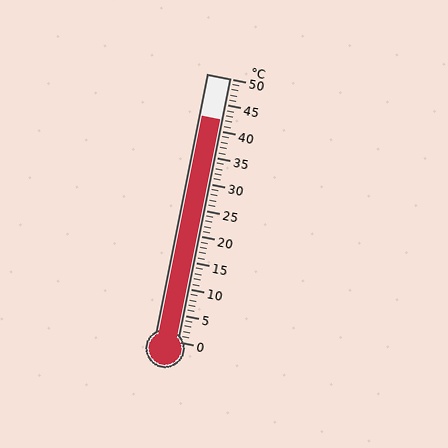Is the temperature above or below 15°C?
The temperature is above 15°C.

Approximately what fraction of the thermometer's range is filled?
The thermometer is filled to approximately 85% of its range.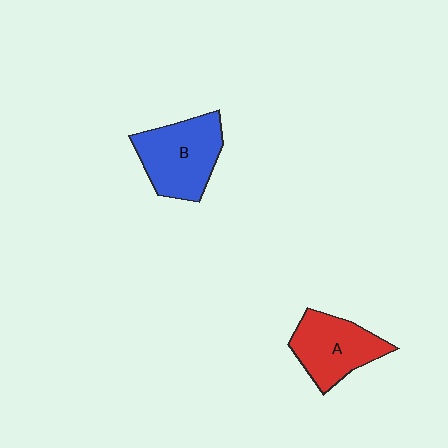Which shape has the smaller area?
Shape A (red).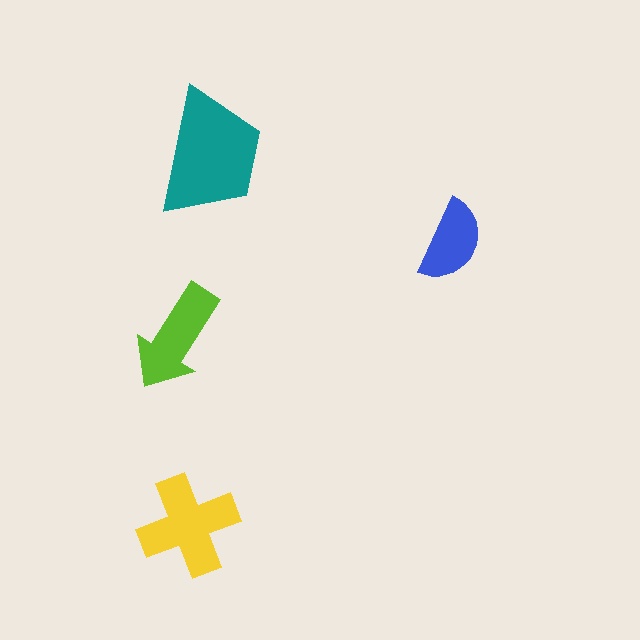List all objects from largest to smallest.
The teal trapezoid, the yellow cross, the lime arrow, the blue semicircle.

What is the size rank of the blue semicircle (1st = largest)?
4th.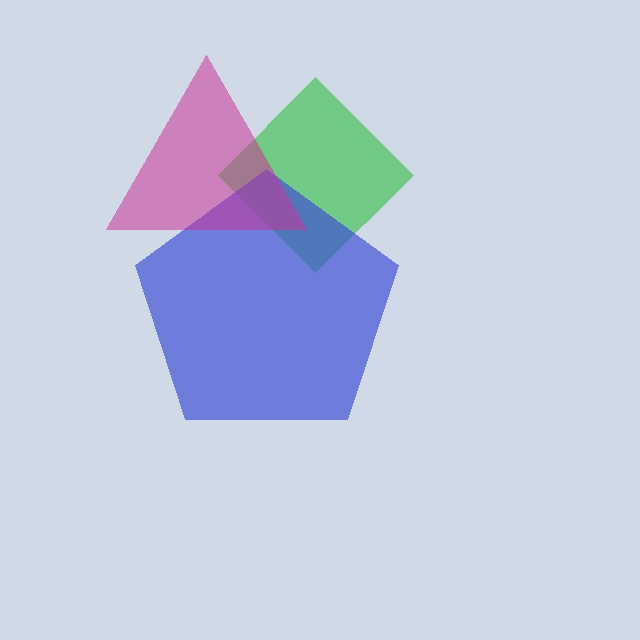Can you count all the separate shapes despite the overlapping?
Yes, there are 3 separate shapes.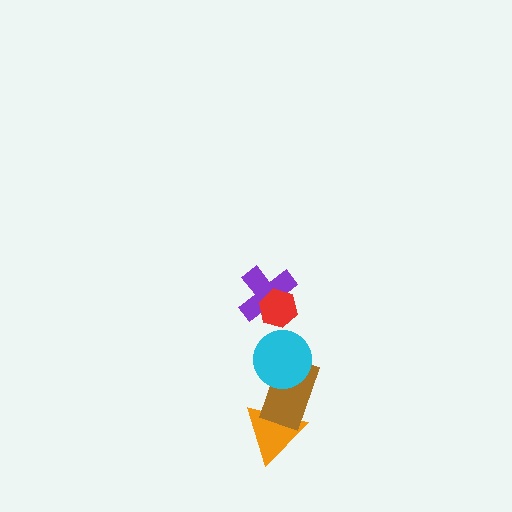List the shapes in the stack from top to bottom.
From top to bottom: the red hexagon, the purple cross, the cyan circle, the brown rectangle, the orange triangle.